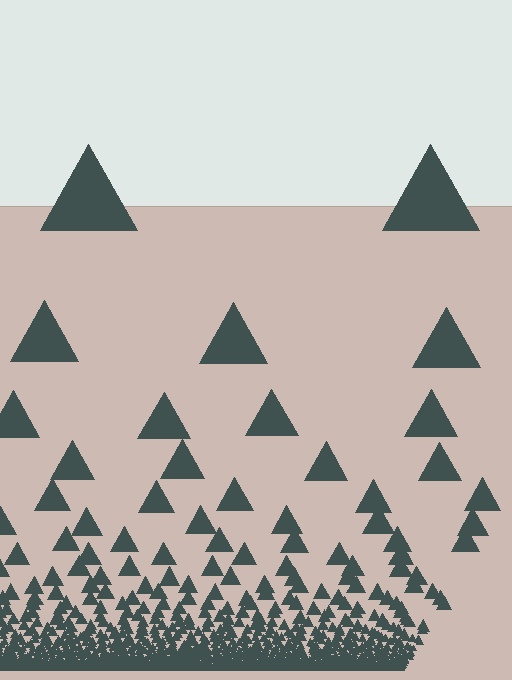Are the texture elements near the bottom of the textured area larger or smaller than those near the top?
Smaller. The gradient is inverted — elements near the bottom are smaller and denser.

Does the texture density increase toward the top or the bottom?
Density increases toward the bottom.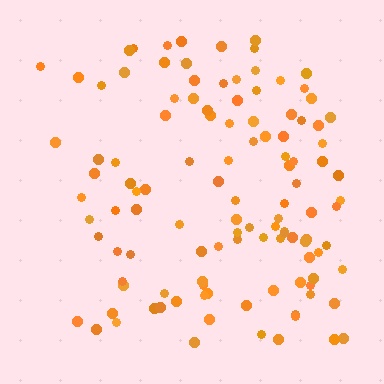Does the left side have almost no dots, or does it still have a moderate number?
Still a moderate number, just noticeably fewer than the right.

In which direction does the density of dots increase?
From left to right, with the right side densest.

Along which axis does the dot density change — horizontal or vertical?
Horizontal.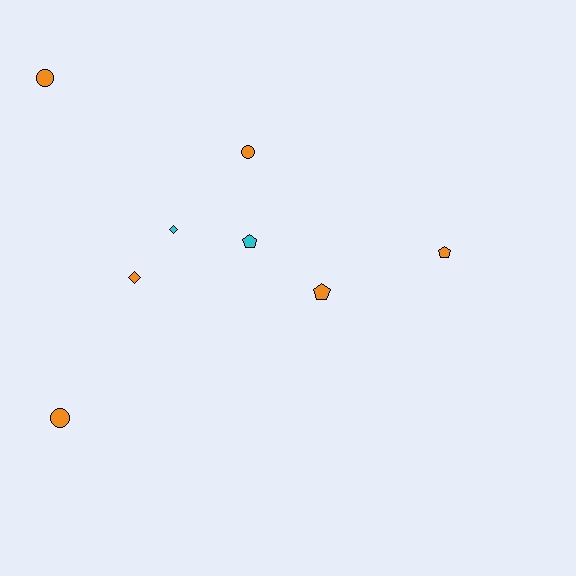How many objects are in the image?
There are 8 objects.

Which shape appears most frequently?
Pentagon, with 3 objects.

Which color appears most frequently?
Orange, with 6 objects.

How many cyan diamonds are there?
There is 1 cyan diamond.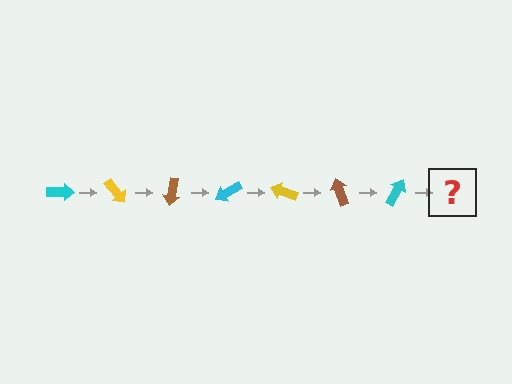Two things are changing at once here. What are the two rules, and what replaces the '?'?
The two rules are that it rotates 50 degrees each step and the color cycles through cyan, yellow, and brown. The '?' should be a yellow arrow, rotated 350 degrees from the start.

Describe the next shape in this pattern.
It should be a yellow arrow, rotated 350 degrees from the start.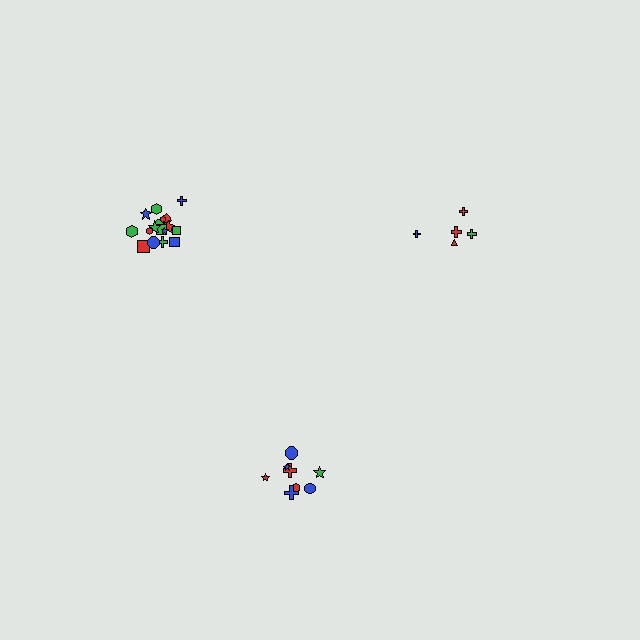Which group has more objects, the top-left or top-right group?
The top-left group.